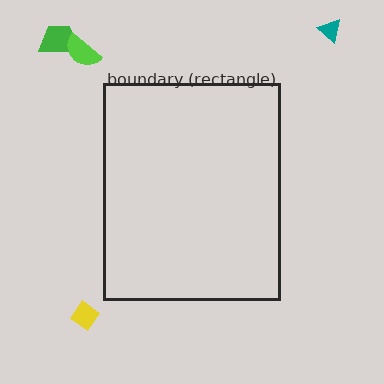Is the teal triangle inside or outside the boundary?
Outside.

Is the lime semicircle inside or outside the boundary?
Outside.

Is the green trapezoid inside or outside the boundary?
Outside.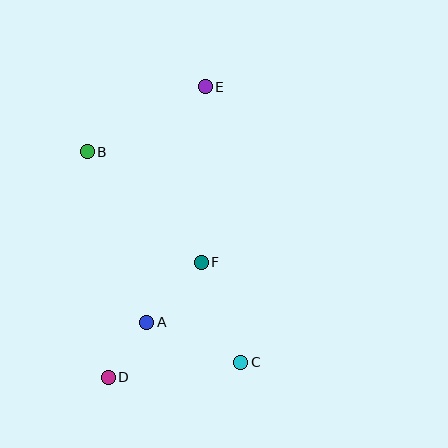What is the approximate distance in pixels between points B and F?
The distance between B and F is approximately 159 pixels.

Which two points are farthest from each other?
Points D and E are farthest from each other.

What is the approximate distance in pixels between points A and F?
The distance between A and F is approximately 81 pixels.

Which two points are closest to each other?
Points A and D are closest to each other.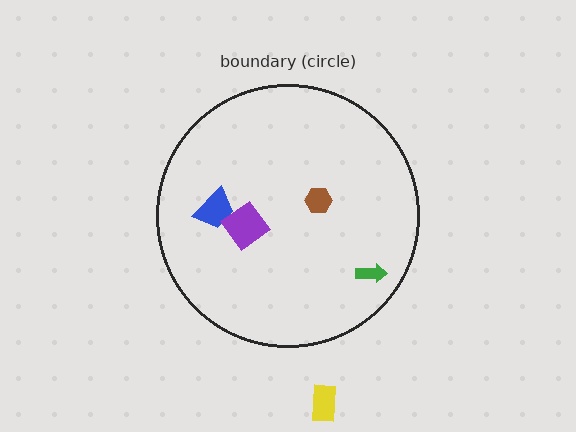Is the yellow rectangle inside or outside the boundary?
Outside.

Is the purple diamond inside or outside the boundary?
Inside.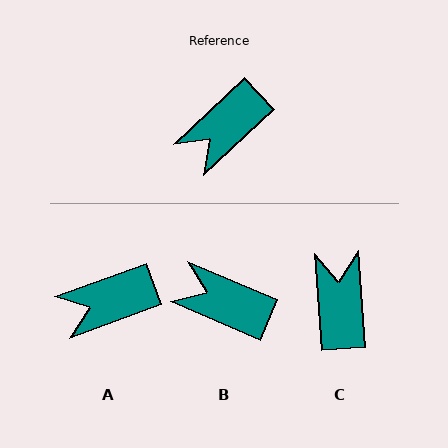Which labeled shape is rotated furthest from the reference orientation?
C, about 129 degrees away.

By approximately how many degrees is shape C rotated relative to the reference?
Approximately 129 degrees clockwise.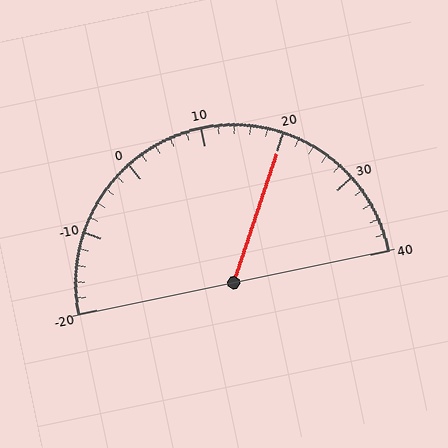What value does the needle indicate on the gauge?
The needle indicates approximately 20.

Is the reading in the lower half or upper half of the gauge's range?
The reading is in the upper half of the range (-20 to 40).